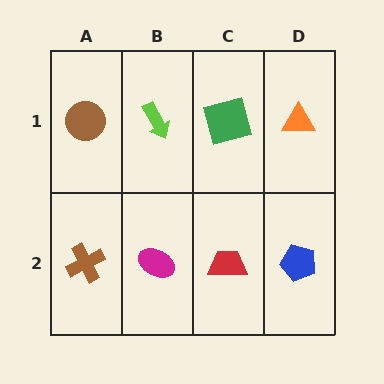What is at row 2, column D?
A blue pentagon.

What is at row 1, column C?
A green square.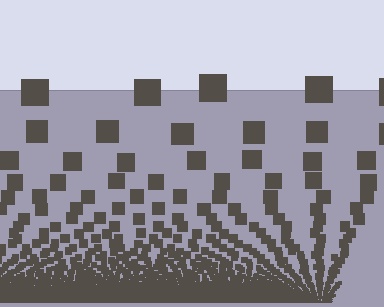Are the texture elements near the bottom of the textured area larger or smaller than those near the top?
Smaller. The gradient is inverted — elements near the bottom are smaller and denser.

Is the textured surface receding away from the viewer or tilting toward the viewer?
The surface appears to tilt toward the viewer. Texture elements get larger and sparser toward the top.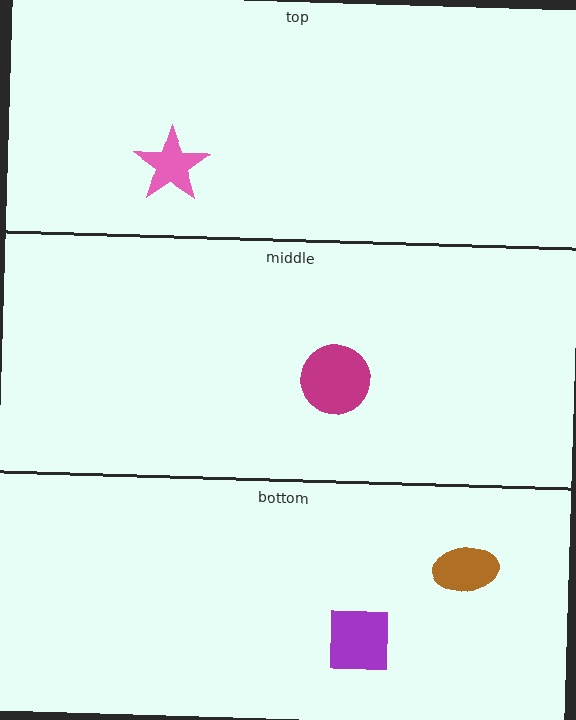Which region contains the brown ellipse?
The bottom region.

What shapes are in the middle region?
The magenta circle.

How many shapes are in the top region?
1.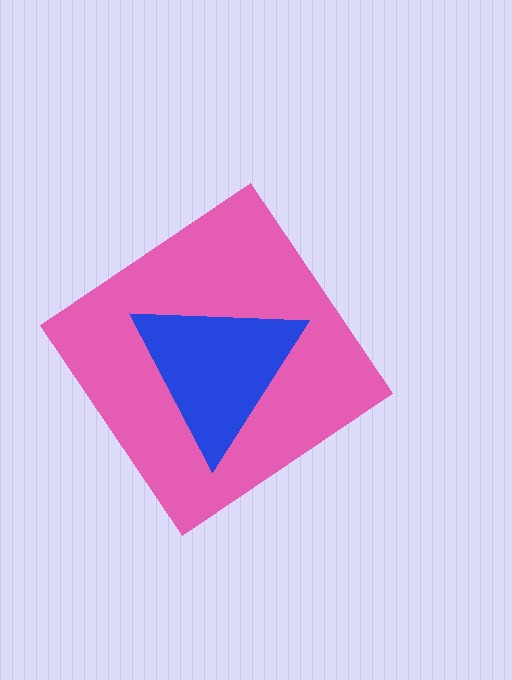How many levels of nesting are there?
2.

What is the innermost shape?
The blue triangle.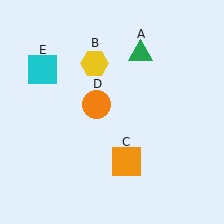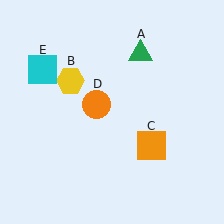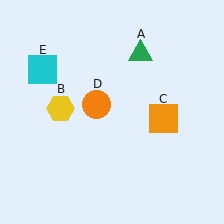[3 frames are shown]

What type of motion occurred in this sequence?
The yellow hexagon (object B), orange square (object C) rotated counterclockwise around the center of the scene.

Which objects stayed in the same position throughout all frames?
Green triangle (object A) and orange circle (object D) and cyan square (object E) remained stationary.